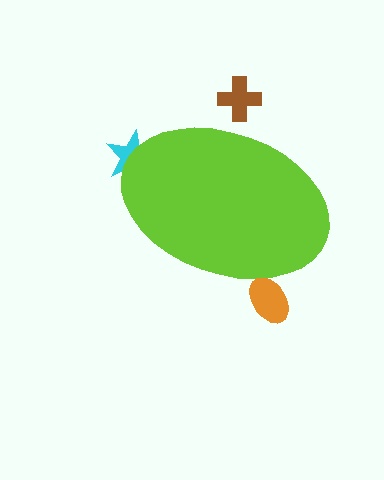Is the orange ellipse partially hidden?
Yes, the orange ellipse is partially hidden behind the lime ellipse.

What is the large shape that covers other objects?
A lime ellipse.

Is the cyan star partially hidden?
Yes, the cyan star is partially hidden behind the lime ellipse.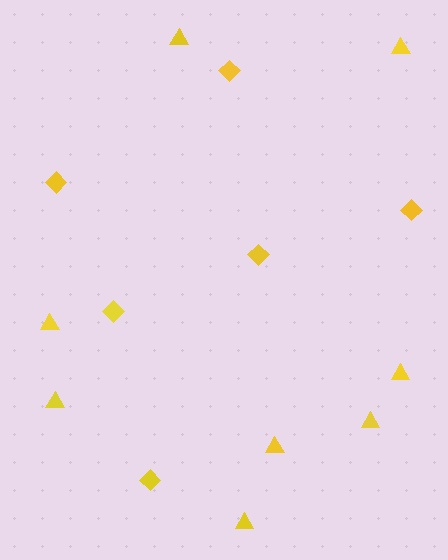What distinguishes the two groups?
There are 2 groups: one group of diamonds (6) and one group of triangles (8).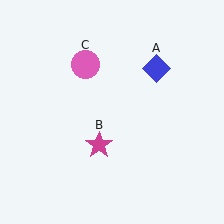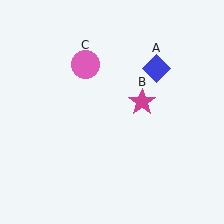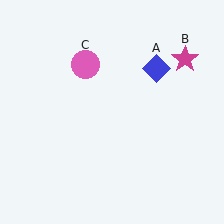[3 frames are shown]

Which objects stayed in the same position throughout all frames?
Blue diamond (object A) and pink circle (object C) remained stationary.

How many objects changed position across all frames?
1 object changed position: magenta star (object B).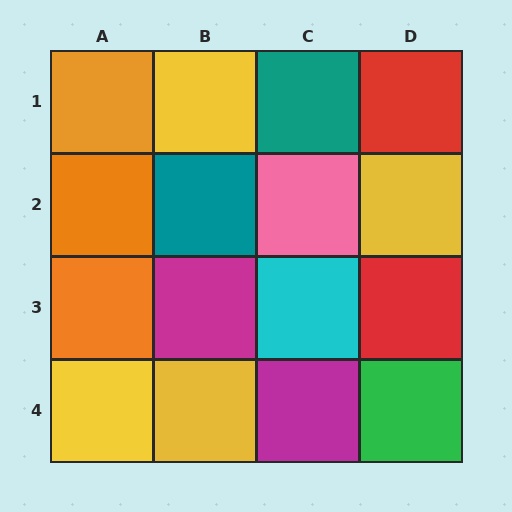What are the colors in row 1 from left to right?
Orange, yellow, teal, red.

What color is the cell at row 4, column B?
Yellow.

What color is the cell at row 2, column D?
Yellow.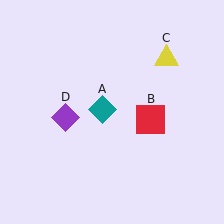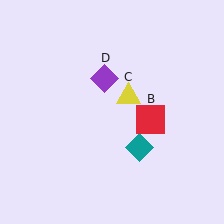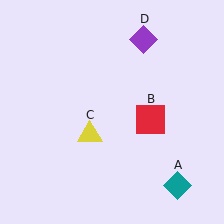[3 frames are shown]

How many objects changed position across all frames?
3 objects changed position: teal diamond (object A), yellow triangle (object C), purple diamond (object D).